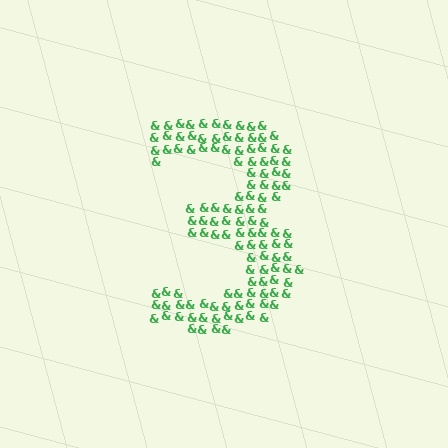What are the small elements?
The small elements are ampersands.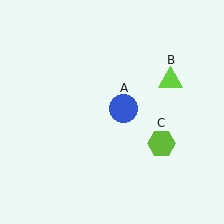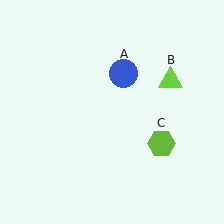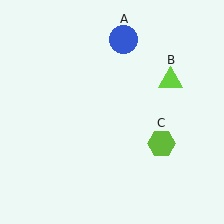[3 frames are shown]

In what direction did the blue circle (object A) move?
The blue circle (object A) moved up.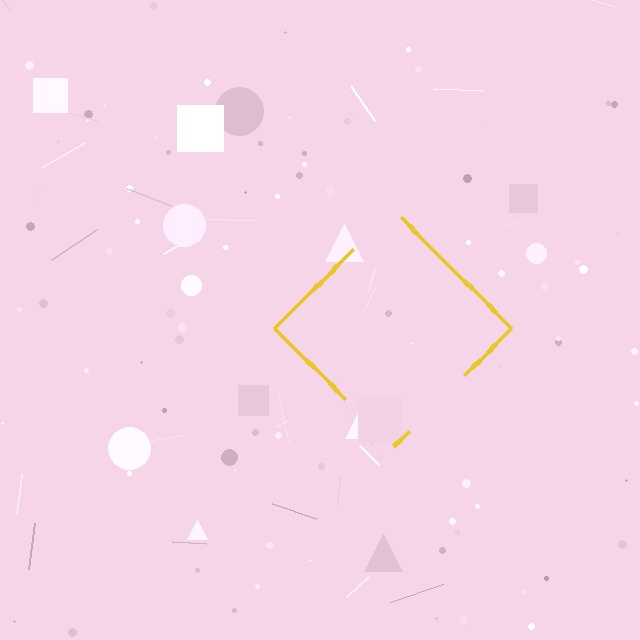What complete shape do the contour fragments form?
The contour fragments form a diamond.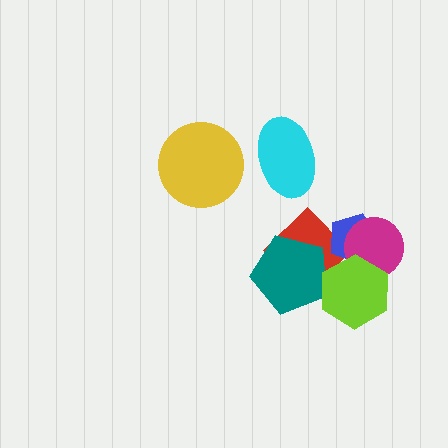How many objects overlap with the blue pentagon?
3 objects overlap with the blue pentagon.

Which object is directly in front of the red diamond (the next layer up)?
The teal pentagon is directly in front of the red diamond.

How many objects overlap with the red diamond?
2 objects overlap with the red diamond.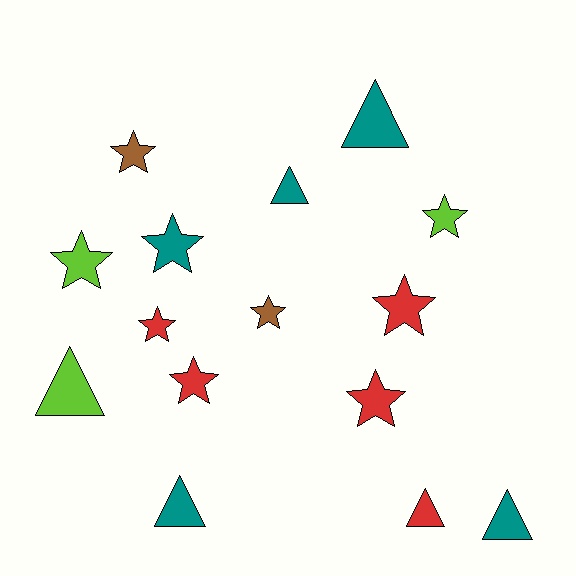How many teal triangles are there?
There are 4 teal triangles.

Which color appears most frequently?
Red, with 5 objects.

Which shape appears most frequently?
Star, with 9 objects.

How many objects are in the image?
There are 15 objects.